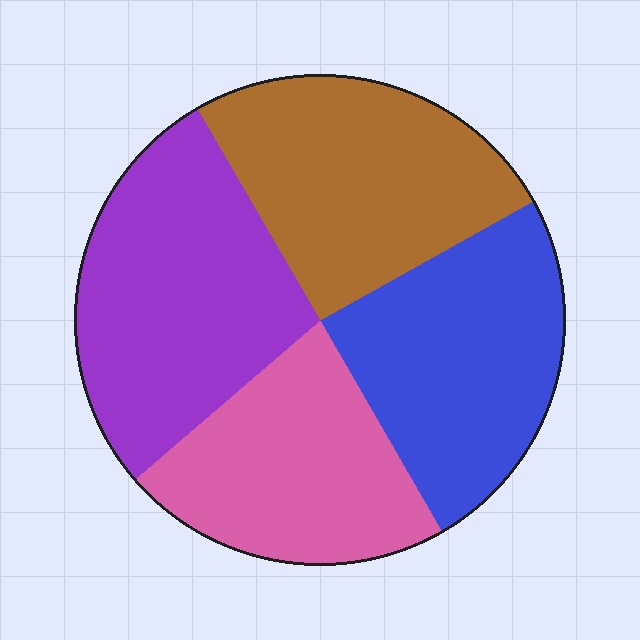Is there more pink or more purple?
Purple.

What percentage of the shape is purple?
Purple takes up between a quarter and a half of the shape.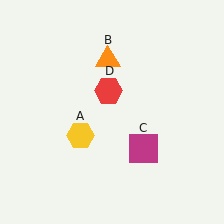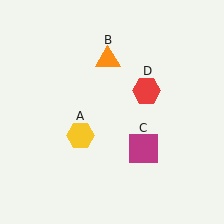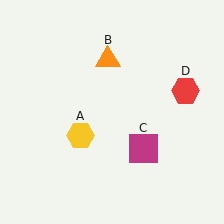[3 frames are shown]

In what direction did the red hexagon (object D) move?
The red hexagon (object D) moved right.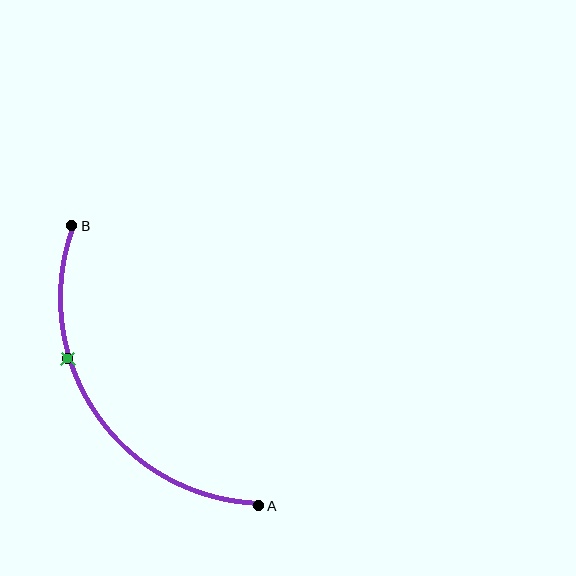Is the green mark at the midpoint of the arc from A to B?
No. The green mark lies on the arc but is closer to endpoint B. The arc midpoint would be at the point on the curve equidistant along the arc from both A and B.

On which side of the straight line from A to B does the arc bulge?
The arc bulges to the left of the straight line connecting A and B.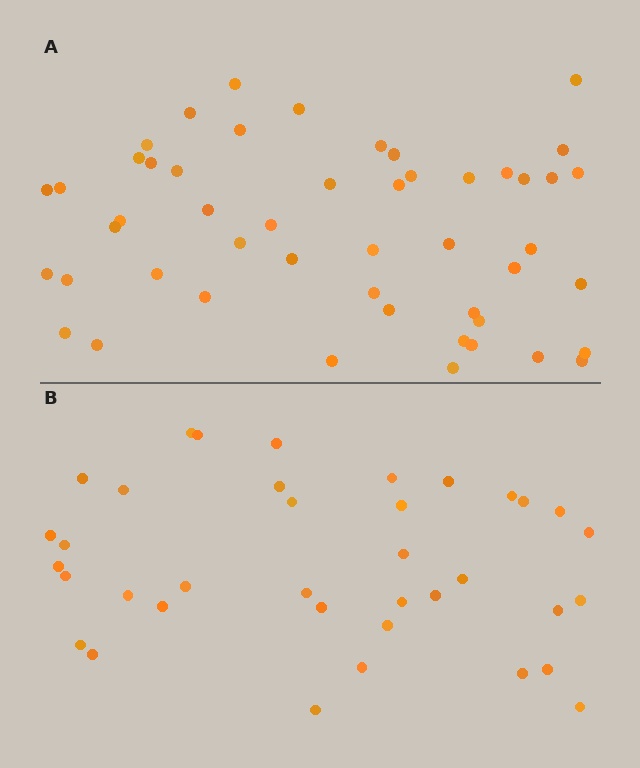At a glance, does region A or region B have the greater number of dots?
Region A (the top region) has more dots.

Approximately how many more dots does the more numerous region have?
Region A has approximately 15 more dots than region B.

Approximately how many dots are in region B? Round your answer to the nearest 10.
About 40 dots. (The exact count is 37, which rounds to 40.)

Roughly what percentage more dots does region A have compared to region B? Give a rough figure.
About 35% more.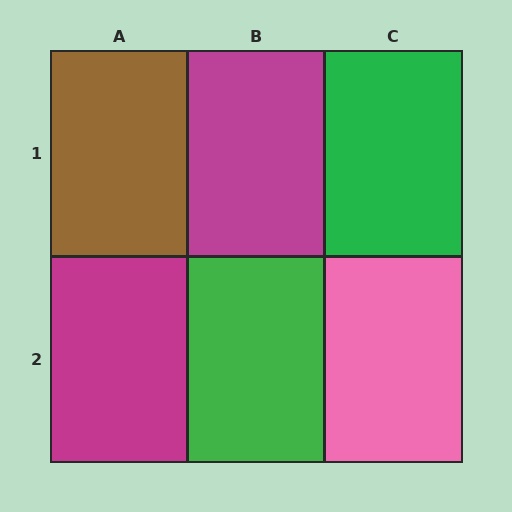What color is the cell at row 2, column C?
Pink.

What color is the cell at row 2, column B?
Green.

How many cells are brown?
1 cell is brown.